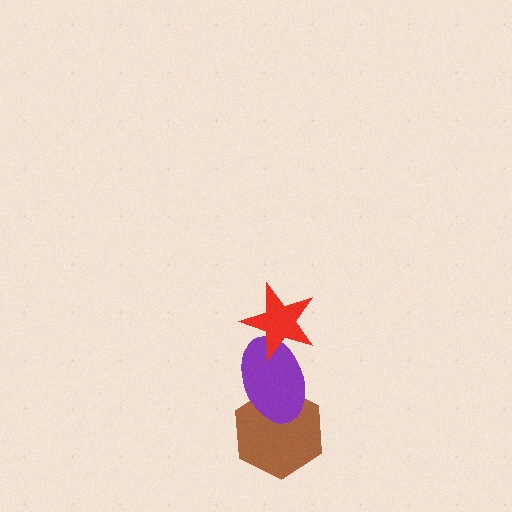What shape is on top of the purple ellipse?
The red star is on top of the purple ellipse.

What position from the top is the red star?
The red star is 1st from the top.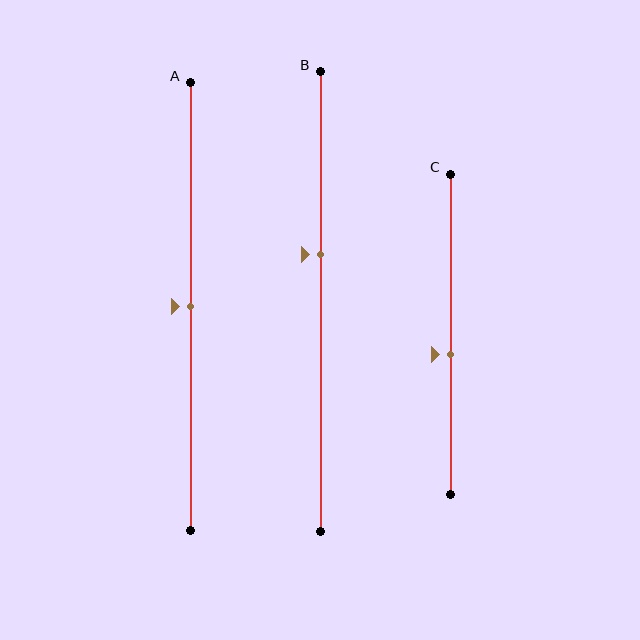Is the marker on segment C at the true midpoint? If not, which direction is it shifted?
No, the marker on segment C is shifted downward by about 6% of the segment length.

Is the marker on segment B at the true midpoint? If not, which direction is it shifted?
No, the marker on segment B is shifted upward by about 10% of the segment length.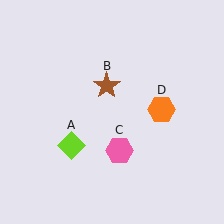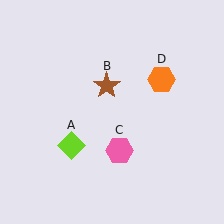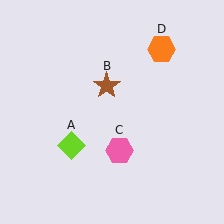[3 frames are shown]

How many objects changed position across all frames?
1 object changed position: orange hexagon (object D).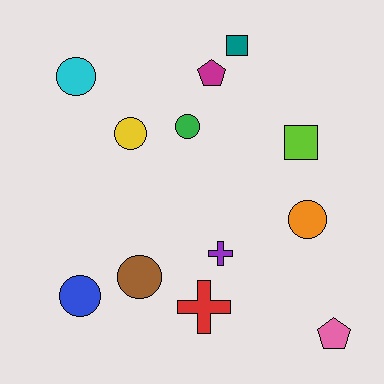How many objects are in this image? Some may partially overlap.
There are 12 objects.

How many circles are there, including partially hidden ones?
There are 6 circles.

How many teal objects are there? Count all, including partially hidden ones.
There is 1 teal object.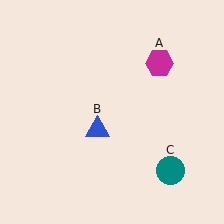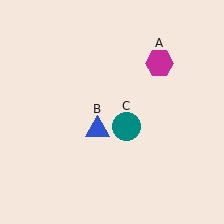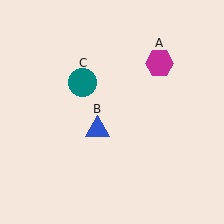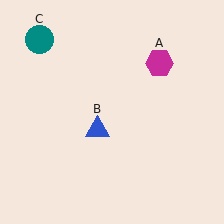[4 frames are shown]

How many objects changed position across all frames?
1 object changed position: teal circle (object C).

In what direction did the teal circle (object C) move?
The teal circle (object C) moved up and to the left.